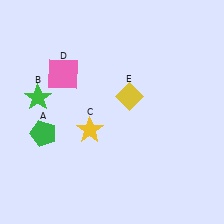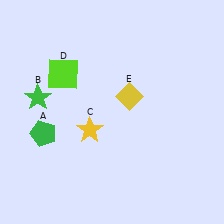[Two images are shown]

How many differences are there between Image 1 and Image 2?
There is 1 difference between the two images.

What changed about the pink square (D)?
In Image 1, D is pink. In Image 2, it changed to lime.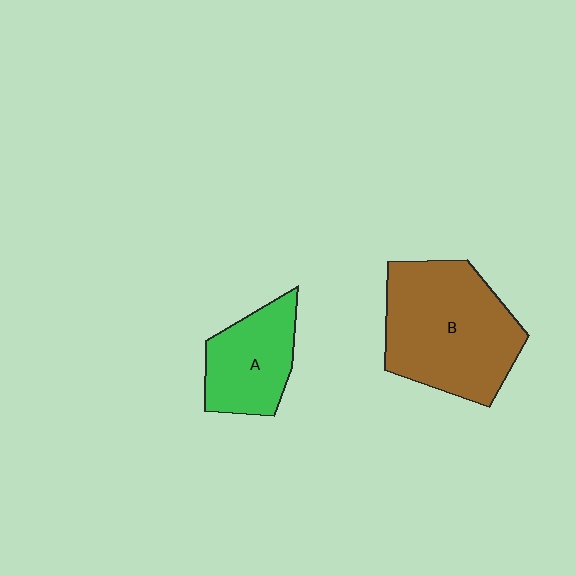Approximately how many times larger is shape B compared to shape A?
Approximately 1.8 times.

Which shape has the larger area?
Shape B (brown).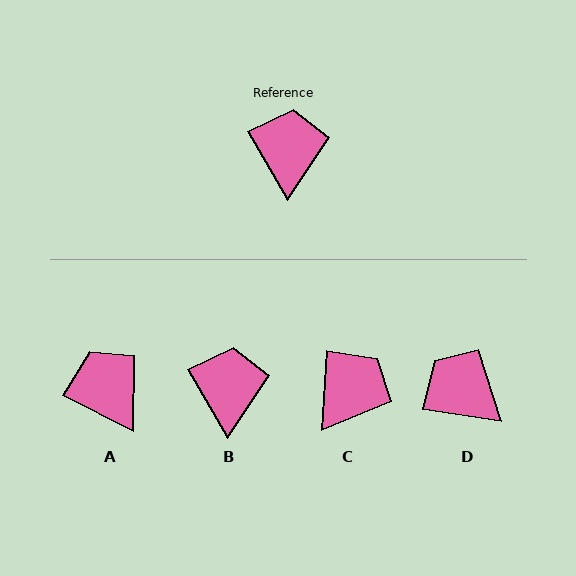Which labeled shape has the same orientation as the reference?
B.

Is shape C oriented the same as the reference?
No, it is off by about 34 degrees.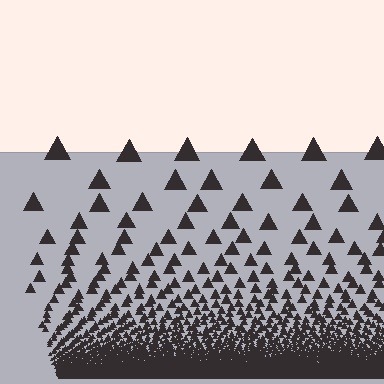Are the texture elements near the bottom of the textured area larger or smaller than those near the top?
Smaller. The gradient is inverted — elements near the bottom are smaller and denser.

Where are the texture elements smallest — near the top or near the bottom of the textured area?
Near the bottom.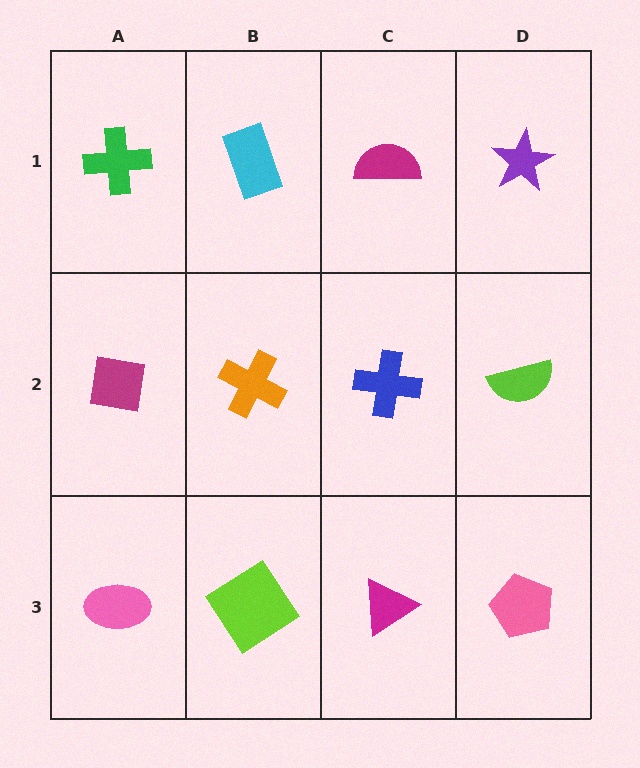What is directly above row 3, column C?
A blue cross.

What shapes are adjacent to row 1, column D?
A lime semicircle (row 2, column D), a magenta semicircle (row 1, column C).